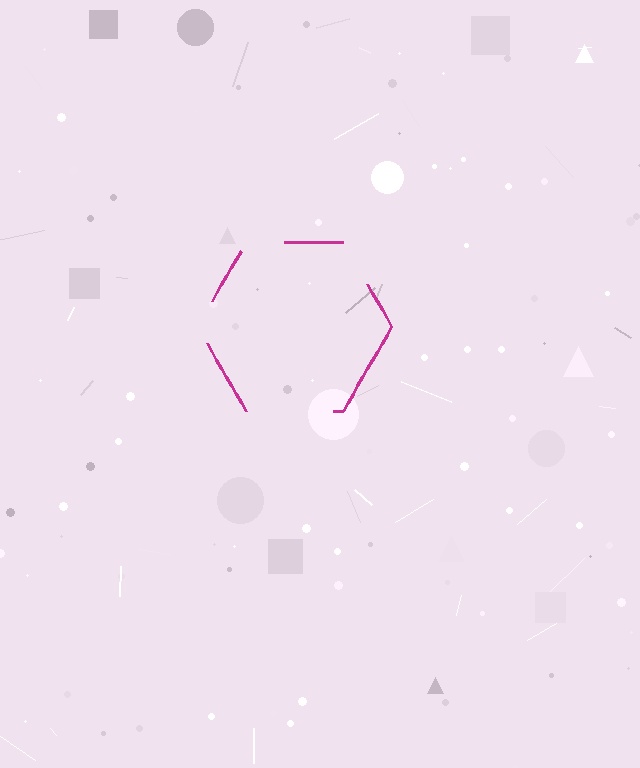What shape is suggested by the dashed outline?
The dashed outline suggests a hexagon.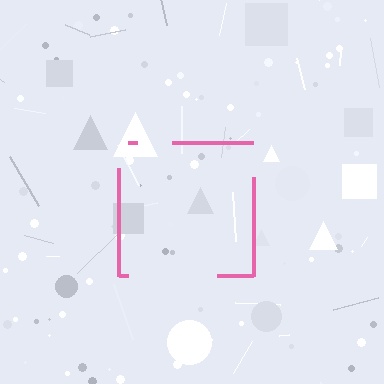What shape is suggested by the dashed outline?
The dashed outline suggests a square.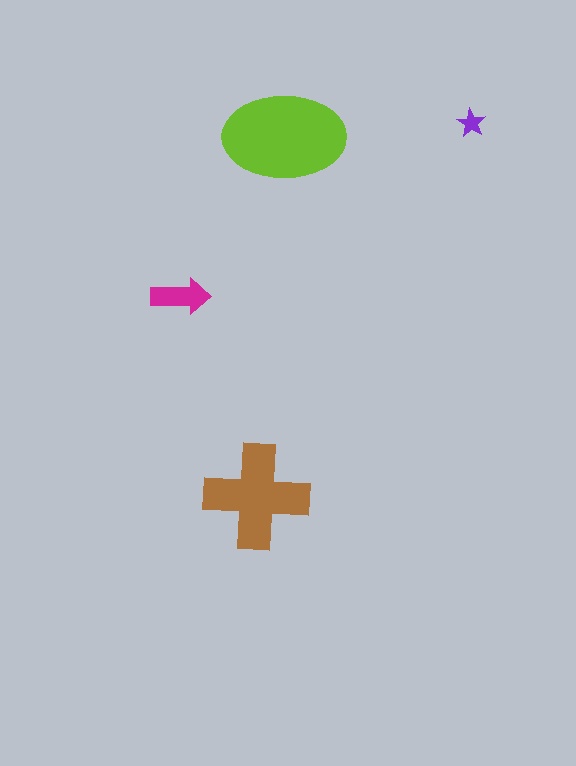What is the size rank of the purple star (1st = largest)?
4th.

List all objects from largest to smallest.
The lime ellipse, the brown cross, the magenta arrow, the purple star.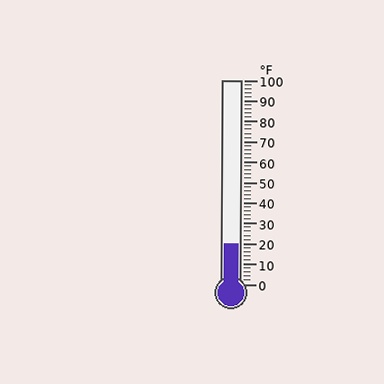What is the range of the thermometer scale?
The thermometer scale ranges from 0°F to 100°F.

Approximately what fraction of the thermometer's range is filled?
The thermometer is filled to approximately 20% of its range.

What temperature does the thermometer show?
The thermometer shows approximately 20°F.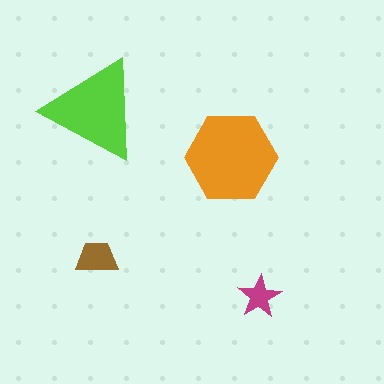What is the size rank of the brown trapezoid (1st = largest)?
3rd.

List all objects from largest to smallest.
The orange hexagon, the lime triangle, the brown trapezoid, the magenta star.